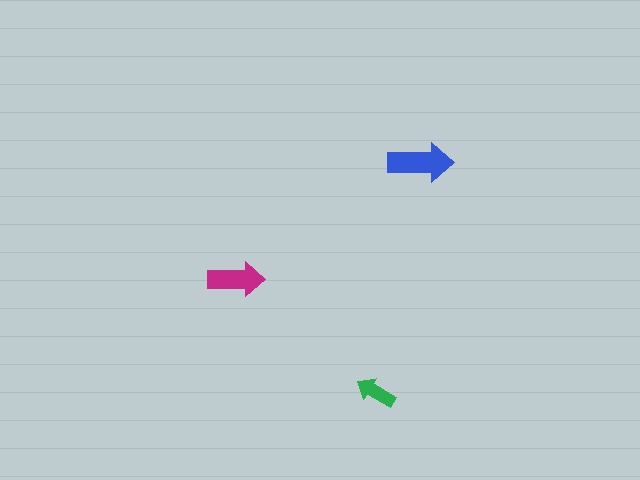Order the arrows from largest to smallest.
the blue one, the magenta one, the green one.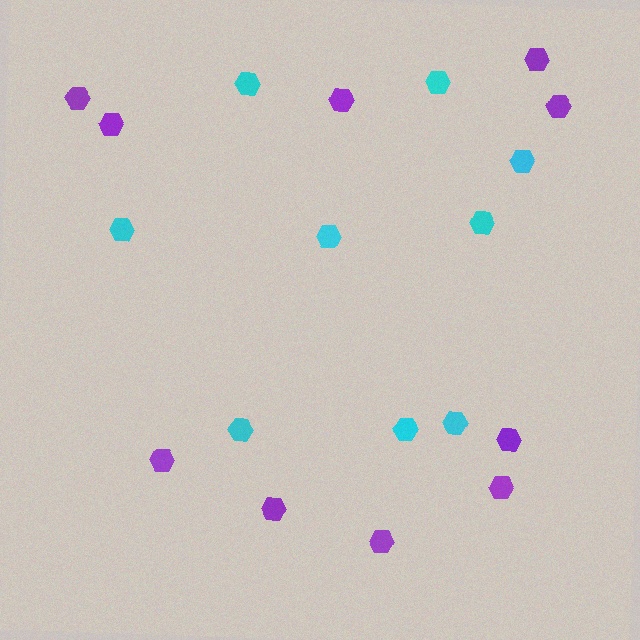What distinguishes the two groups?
There are 2 groups: one group of cyan hexagons (9) and one group of purple hexagons (10).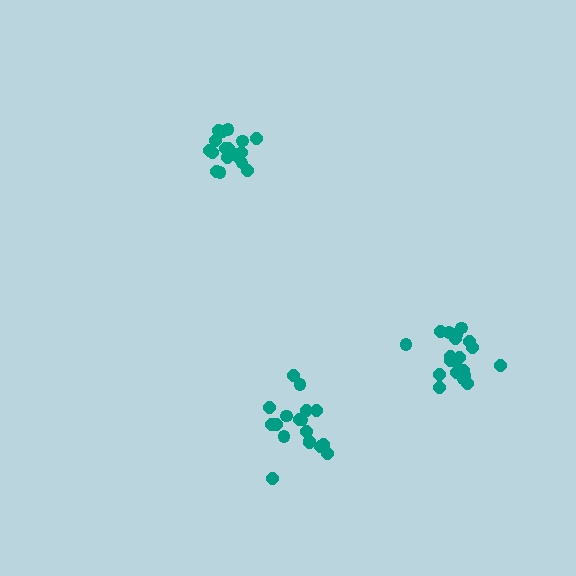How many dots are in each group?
Group 1: 19 dots, Group 2: 18 dots, Group 3: 20 dots (57 total).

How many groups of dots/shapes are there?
There are 3 groups.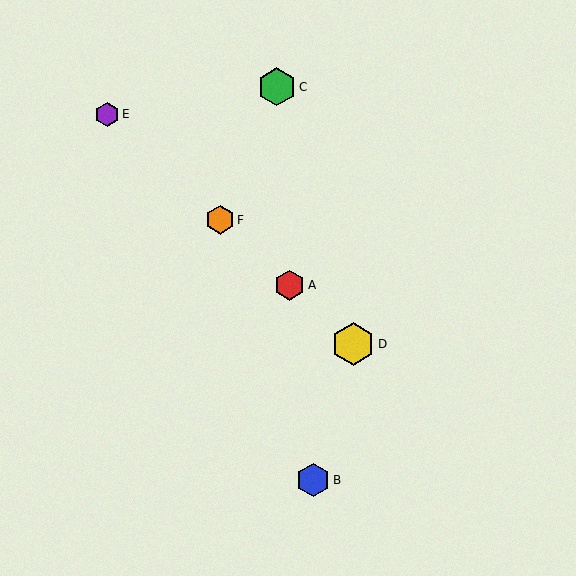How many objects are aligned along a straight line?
4 objects (A, D, E, F) are aligned along a straight line.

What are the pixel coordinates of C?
Object C is at (277, 87).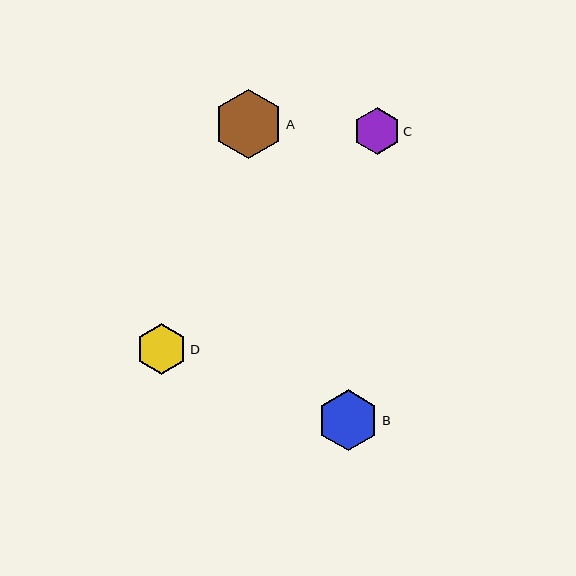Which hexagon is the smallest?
Hexagon C is the smallest with a size of approximately 47 pixels.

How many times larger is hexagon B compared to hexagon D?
Hexagon B is approximately 1.2 times the size of hexagon D.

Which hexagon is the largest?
Hexagon A is the largest with a size of approximately 69 pixels.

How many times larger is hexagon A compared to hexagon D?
Hexagon A is approximately 1.3 times the size of hexagon D.